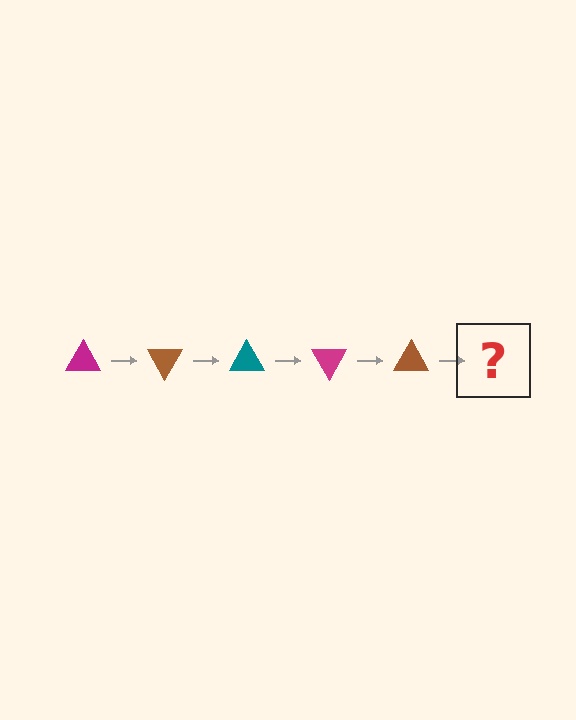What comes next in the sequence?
The next element should be a teal triangle, rotated 300 degrees from the start.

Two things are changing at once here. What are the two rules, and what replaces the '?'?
The two rules are that it rotates 60 degrees each step and the color cycles through magenta, brown, and teal. The '?' should be a teal triangle, rotated 300 degrees from the start.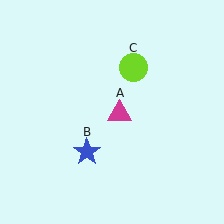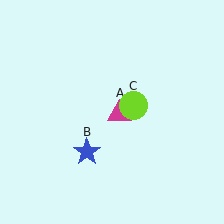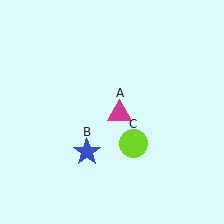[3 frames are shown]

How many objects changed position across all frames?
1 object changed position: lime circle (object C).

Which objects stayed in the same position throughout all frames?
Magenta triangle (object A) and blue star (object B) remained stationary.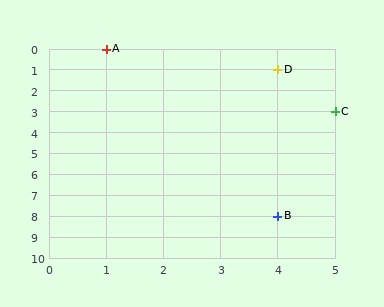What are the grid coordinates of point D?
Point D is at grid coordinates (4, 1).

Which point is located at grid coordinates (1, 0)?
Point A is at (1, 0).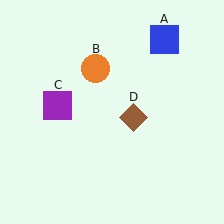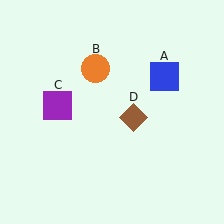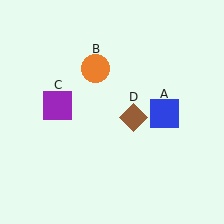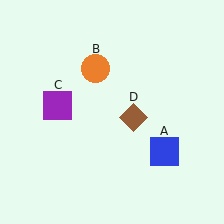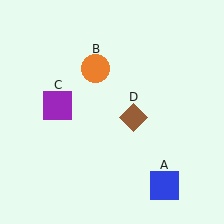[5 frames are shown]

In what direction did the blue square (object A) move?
The blue square (object A) moved down.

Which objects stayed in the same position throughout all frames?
Orange circle (object B) and purple square (object C) and brown diamond (object D) remained stationary.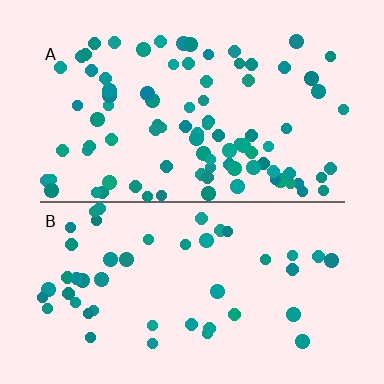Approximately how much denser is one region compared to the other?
Approximately 1.9× — region A over region B.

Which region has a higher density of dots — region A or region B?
A (the top).